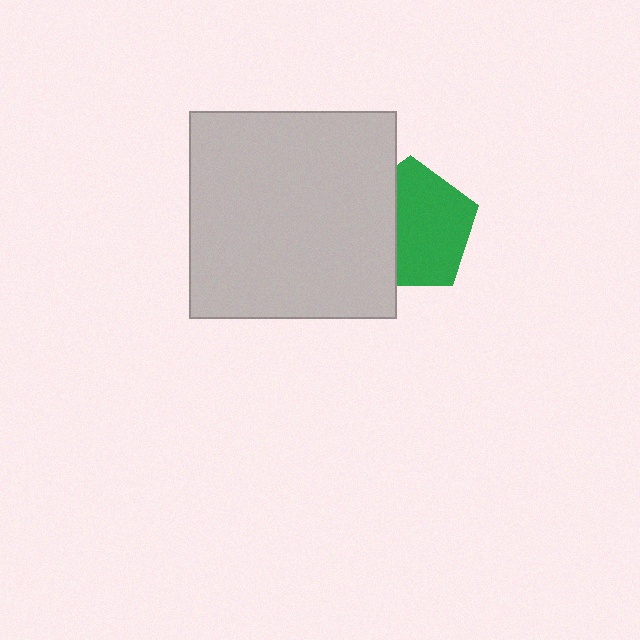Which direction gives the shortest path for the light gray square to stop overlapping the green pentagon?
Moving left gives the shortest separation.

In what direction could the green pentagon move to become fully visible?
The green pentagon could move right. That would shift it out from behind the light gray square entirely.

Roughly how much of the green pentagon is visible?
About half of it is visible (roughly 63%).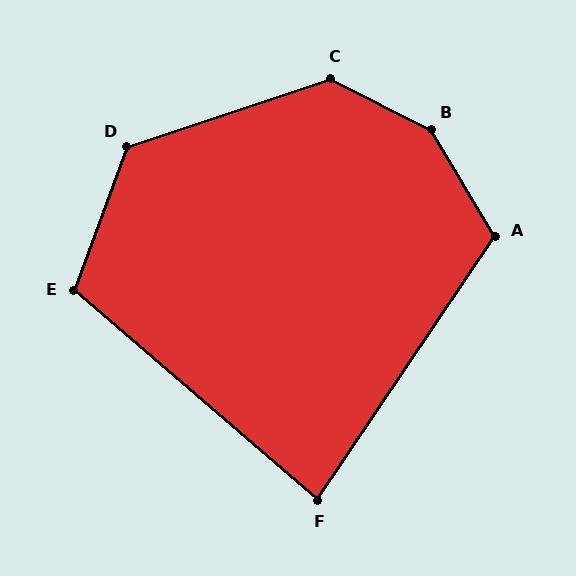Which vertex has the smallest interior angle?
F, at approximately 83 degrees.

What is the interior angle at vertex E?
Approximately 111 degrees (obtuse).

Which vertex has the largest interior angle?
B, at approximately 148 degrees.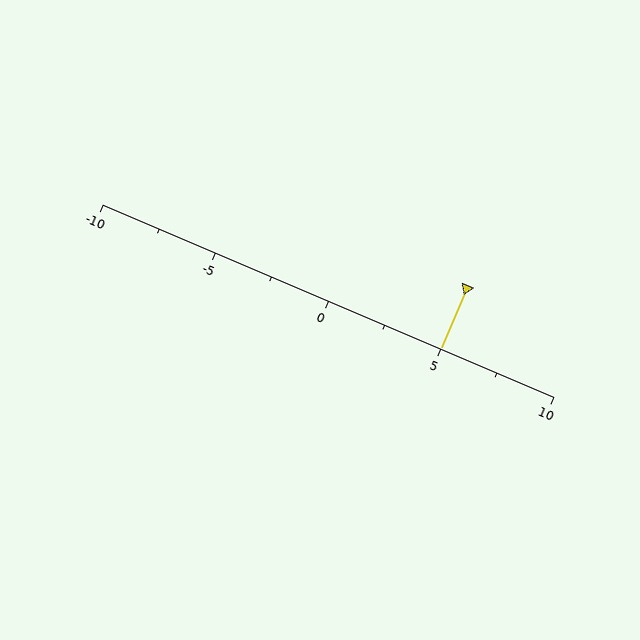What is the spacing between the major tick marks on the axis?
The major ticks are spaced 5 apart.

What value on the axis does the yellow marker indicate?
The marker indicates approximately 5.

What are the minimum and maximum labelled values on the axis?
The axis runs from -10 to 10.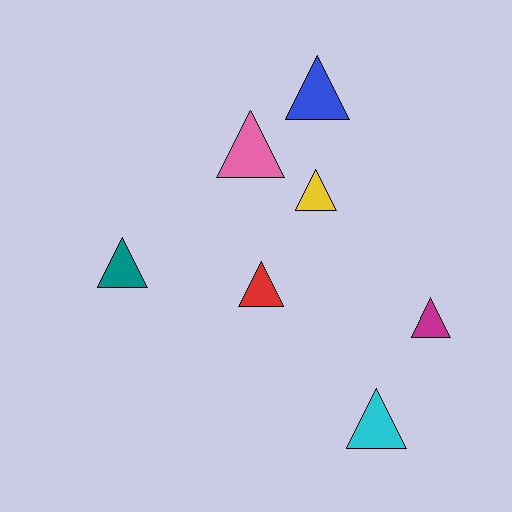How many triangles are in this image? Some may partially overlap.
There are 7 triangles.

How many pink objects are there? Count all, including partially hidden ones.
There is 1 pink object.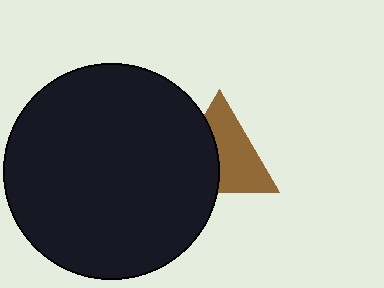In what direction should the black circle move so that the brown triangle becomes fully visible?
The black circle should move left. That is the shortest direction to clear the overlap and leave the brown triangle fully visible.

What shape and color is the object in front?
The object in front is a black circle.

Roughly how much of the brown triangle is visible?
About half of it is visible (roughly 57%).